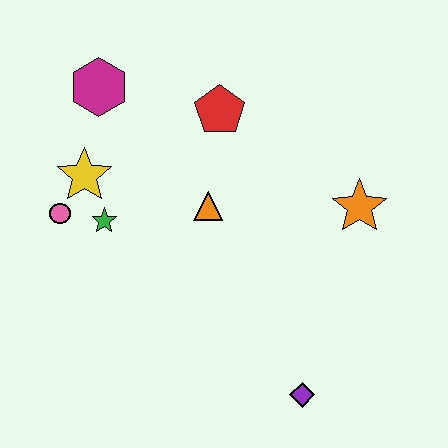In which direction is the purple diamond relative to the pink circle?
The purple diamond is to the right of the pink circle.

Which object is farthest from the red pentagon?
The purple diamond is farthest from the red pentagon.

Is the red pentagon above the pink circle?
Yes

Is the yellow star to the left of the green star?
Yes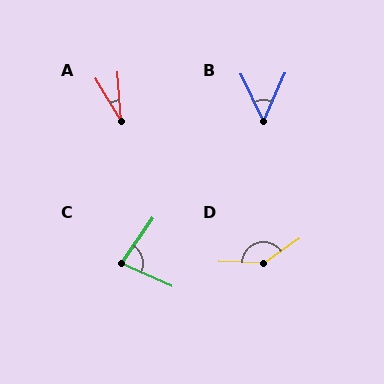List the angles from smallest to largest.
A (27°), B (49°), C (80°), D (143°).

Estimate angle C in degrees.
Approximately 80 degrees.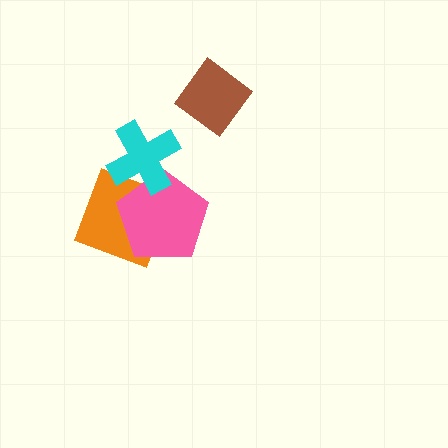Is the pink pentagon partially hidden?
Yes, it is partially covered by another shape.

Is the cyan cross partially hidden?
No, no other shape covers it.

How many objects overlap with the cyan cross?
2 objects overlap with the cyan cross.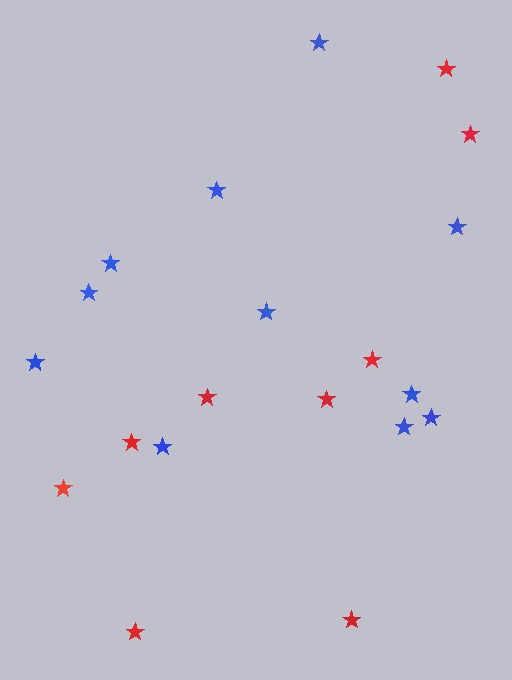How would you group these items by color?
There are 2 groups: one group of red stars (9) and one group of blue stars (11).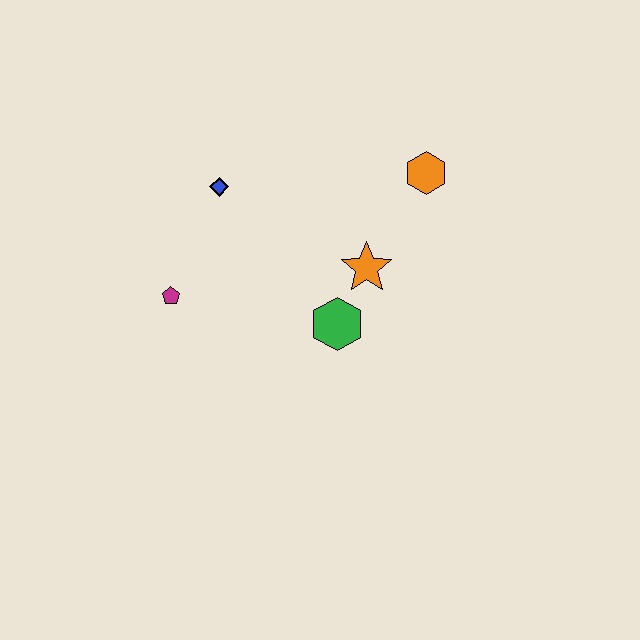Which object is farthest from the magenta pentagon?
The orange hexagon is farthest from the magenta pentagon.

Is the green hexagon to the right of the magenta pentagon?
Yes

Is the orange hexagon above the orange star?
Yes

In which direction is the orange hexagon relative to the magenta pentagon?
The orange hexagon is to the right of the magenta pentagon.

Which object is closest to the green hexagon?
The orange star is closest to the green hexagon.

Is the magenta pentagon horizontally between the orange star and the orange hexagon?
No